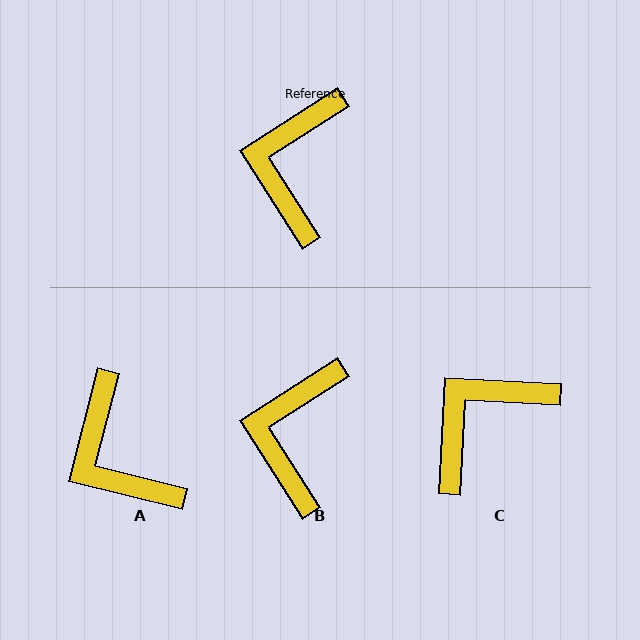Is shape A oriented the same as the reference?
No, it is off by about 43 degrees.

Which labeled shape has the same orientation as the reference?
B.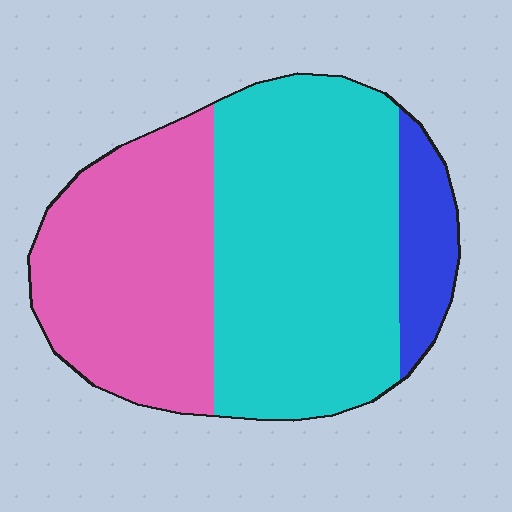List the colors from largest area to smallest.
From largest to smallest: cyan, pink, blue.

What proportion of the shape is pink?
Pink takes up about three eighths (3/8) of the shape.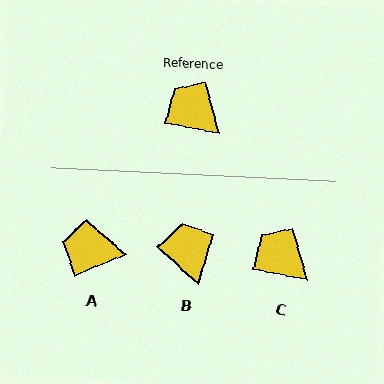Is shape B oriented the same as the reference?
No, it is off by about 33 degrees.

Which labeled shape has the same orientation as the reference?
C.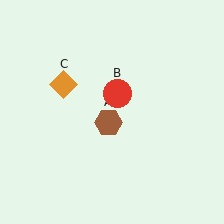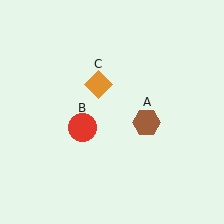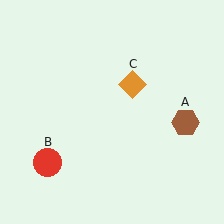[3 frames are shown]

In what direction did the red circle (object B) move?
The red circle (object B) moved down and to the left.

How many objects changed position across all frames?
3 objects changed position: brown hexagon (object A), red circle (object B), orange diamond (object C).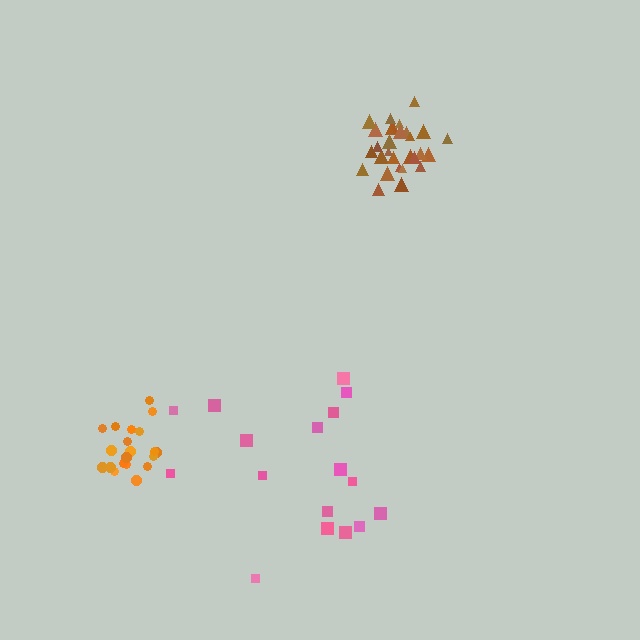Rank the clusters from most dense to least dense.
brown, orange, pink.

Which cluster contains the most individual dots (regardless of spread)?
Brown (30).